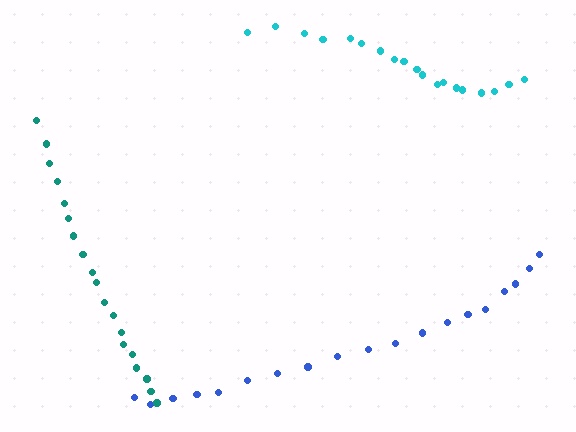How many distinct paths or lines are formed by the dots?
There are 3 distinct paths.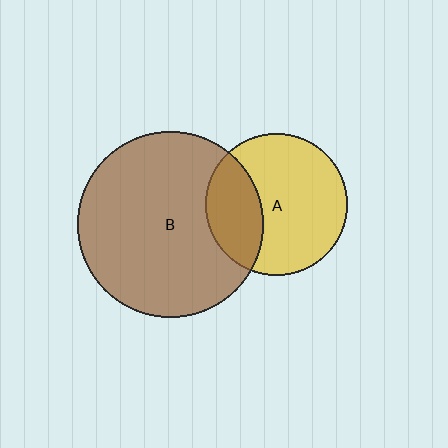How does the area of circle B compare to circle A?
Approximately 1.7 times.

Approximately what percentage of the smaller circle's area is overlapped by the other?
Approximately 30%.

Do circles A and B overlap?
Yes.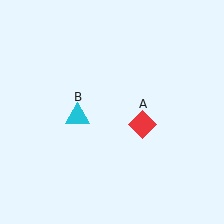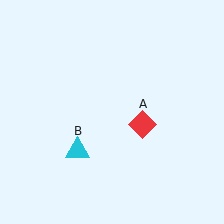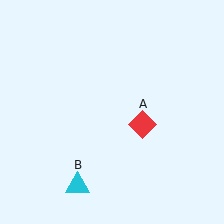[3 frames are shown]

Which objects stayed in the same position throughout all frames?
Red diamond (object A) remained stationary.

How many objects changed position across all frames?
1 object changed position: cyan triangle (object B).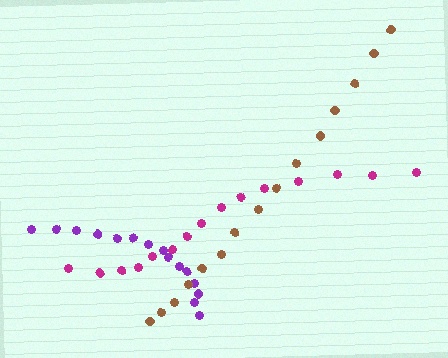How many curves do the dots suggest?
There are 3 distinct paths.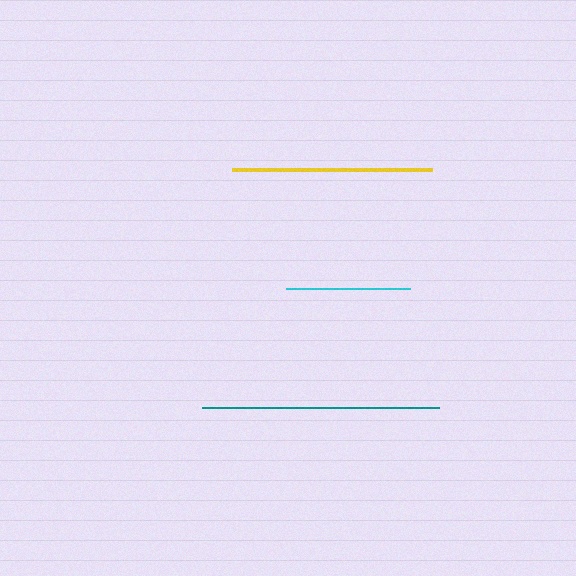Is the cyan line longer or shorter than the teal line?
The teal line is longer than the cyan line.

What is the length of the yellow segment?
The yellow segment is approximately 200 pixels long.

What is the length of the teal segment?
The teal segment is approximately 238 pixels long.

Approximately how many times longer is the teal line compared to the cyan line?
The teal line is approximately 1.9 times the length of the cyan line.